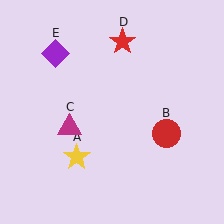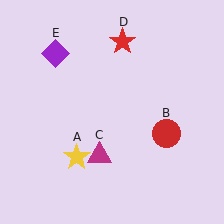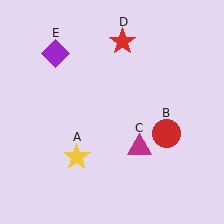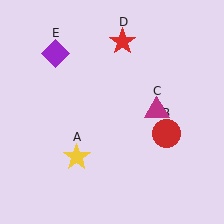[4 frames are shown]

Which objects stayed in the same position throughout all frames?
Yellow star (object A) and red circle (object B) and red star (object D) and purple diamond (object E) remained stationary.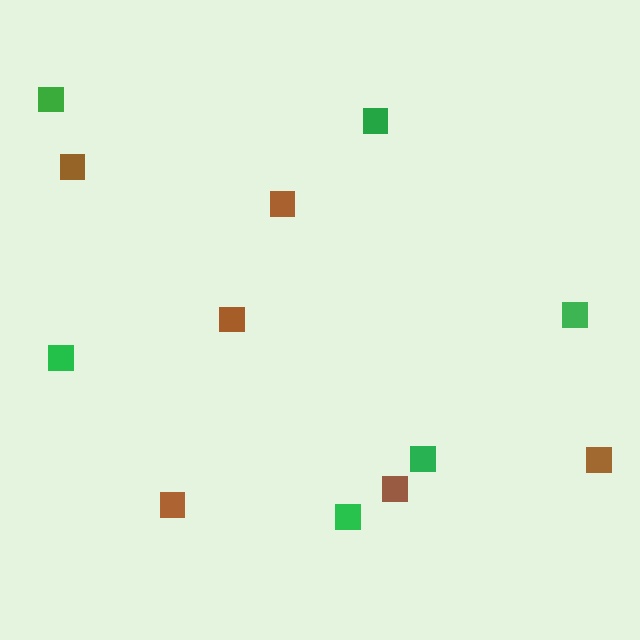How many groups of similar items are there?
There are 2 groups: one group of green squares (6) and one group of brown squares (6).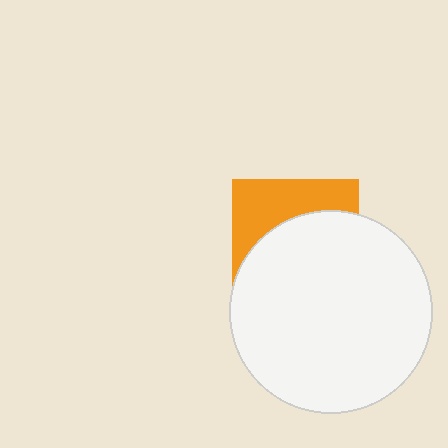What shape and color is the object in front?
The object in front is a white circle.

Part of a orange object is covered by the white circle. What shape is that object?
It is a square.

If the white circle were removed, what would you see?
You would see the complete orange square.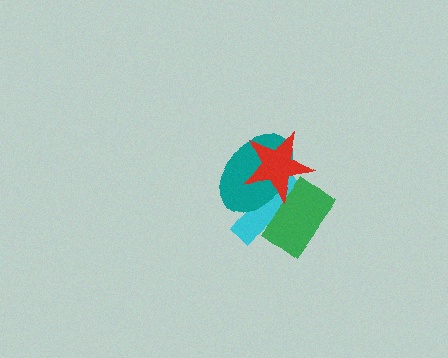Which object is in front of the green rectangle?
The red star is in front of the green rectangle.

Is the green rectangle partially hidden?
Yes, it is partially covered by another shape.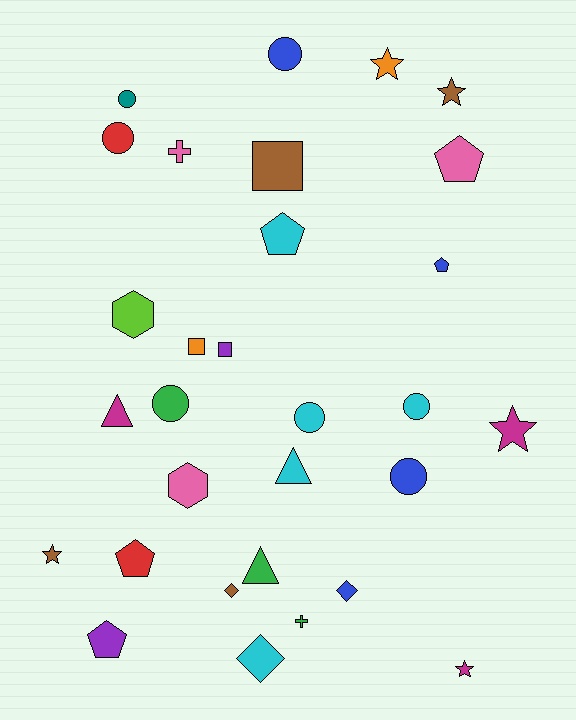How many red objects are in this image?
There are 2 red objects.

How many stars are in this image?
There are 5 stars.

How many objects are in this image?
There are 30 objects.